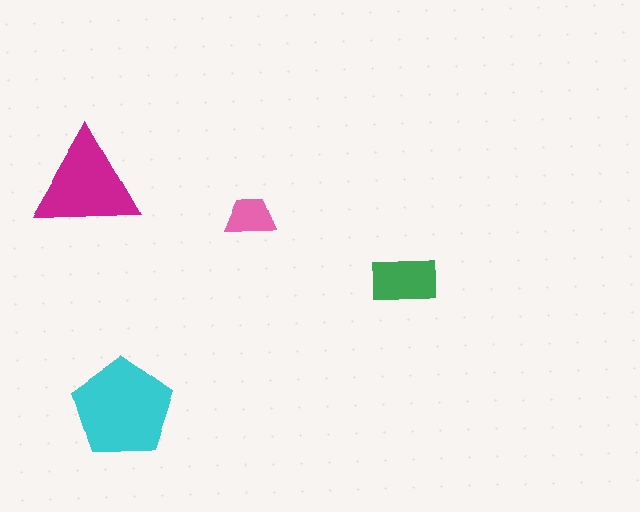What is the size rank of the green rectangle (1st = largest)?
3rd.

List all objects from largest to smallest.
The cyan pentagon, the magenta triangle, the green rectangle, the pink trapezoid.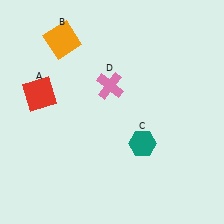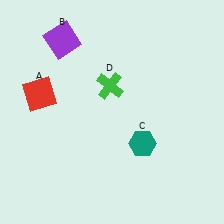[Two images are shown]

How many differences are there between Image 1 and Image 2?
There are 2 differences between the two images.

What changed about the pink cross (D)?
In Image 1, D is pink. In Image 2, it changed to green.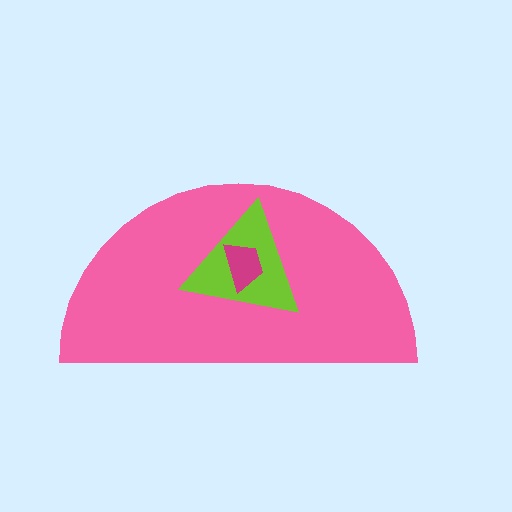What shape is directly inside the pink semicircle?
The lime triangle.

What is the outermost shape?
The pink semicircle.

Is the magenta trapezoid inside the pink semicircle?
Yes.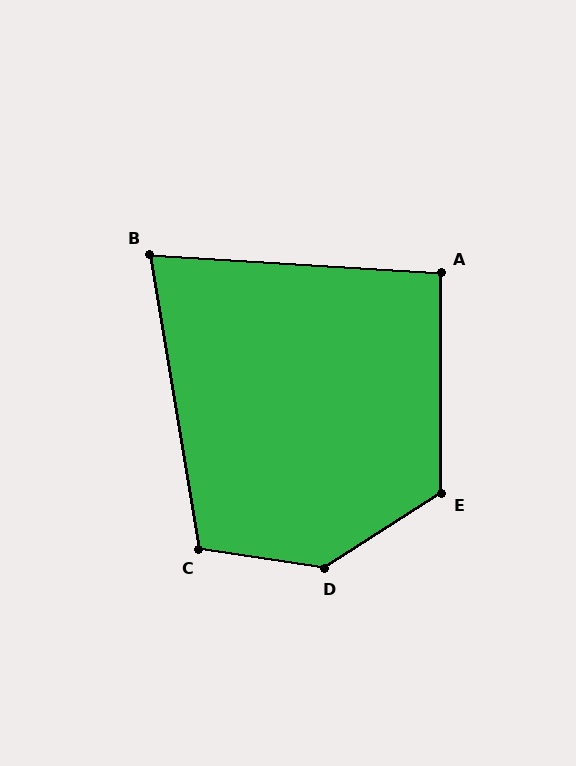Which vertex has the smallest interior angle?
B, at approximately 77 degrees.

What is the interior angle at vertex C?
Approximately 108 degrees (obtuse).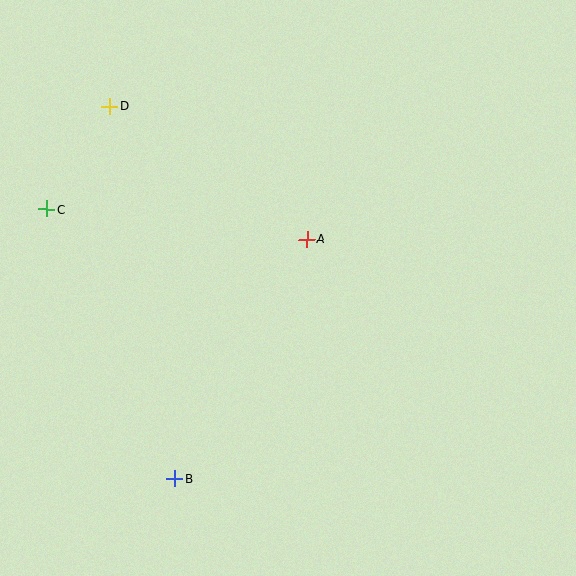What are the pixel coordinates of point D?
Point D is at (109, 106).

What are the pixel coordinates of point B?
Point B is at (175, 478).